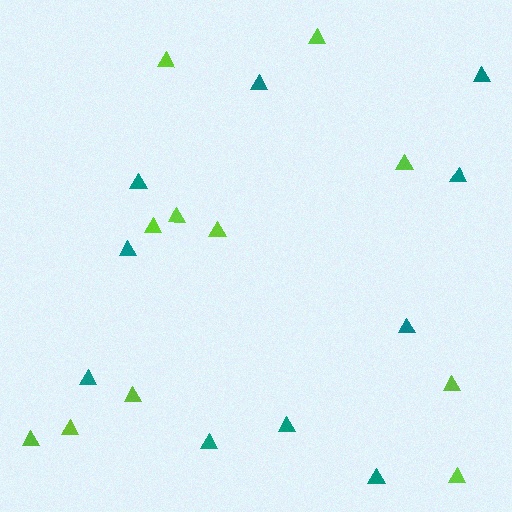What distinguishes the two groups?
There are 2 groups: one group of teal triangles (10) and one group of lime triangles (11).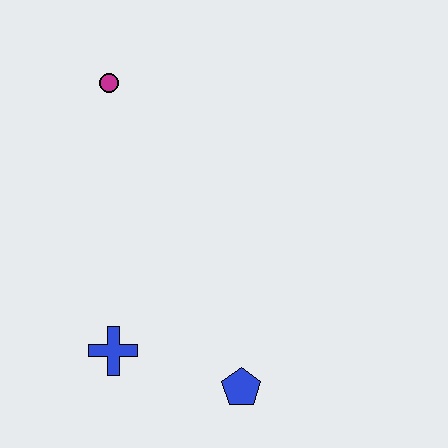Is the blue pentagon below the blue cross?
Yes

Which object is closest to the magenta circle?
The blue cross is closest to the magenta circle.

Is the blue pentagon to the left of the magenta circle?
No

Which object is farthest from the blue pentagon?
The magenta circle is farthest from the blue pentagon.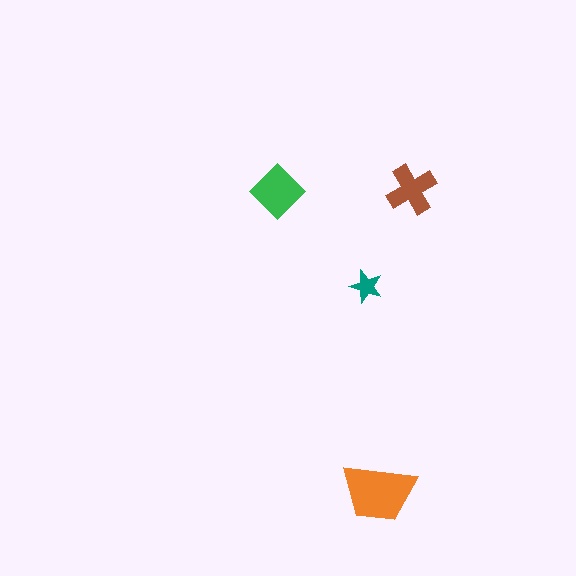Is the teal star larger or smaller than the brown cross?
Smaller.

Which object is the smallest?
The teal star.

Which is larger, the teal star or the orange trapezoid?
The orange trapezoid.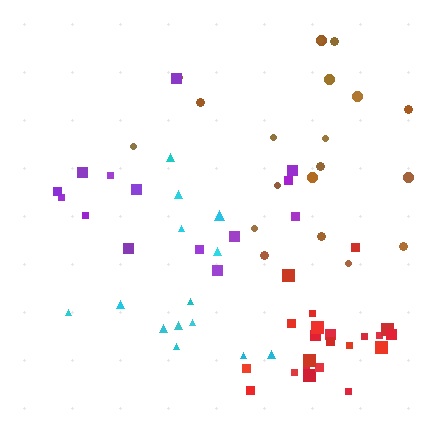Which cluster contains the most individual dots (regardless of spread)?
Red (22).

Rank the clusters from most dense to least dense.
red, brown, cyan, purple.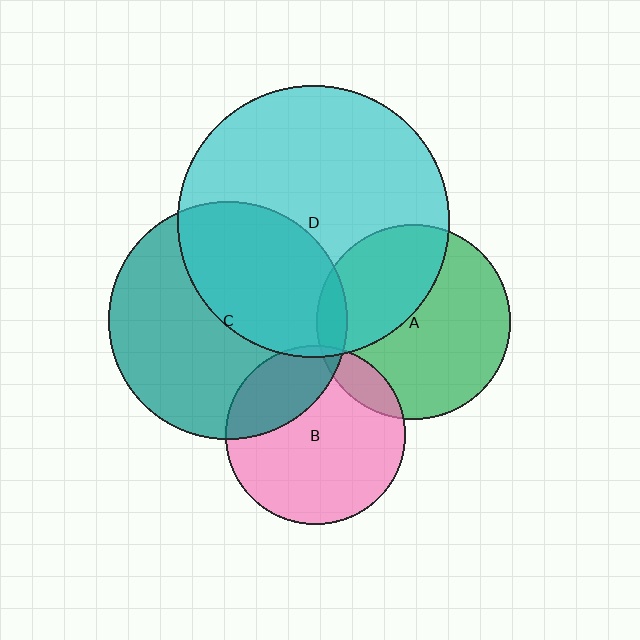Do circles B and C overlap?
Yes.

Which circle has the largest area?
Circle D (cyan).